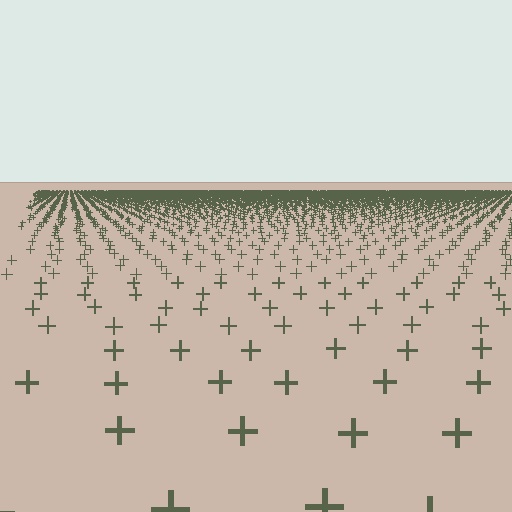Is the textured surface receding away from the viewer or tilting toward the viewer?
The surface is receding away from the viewer. Texture elements get smaller and denser toward the top.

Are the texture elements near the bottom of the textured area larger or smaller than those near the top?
Larger. Near the bottom, elements are closer to the viewer and appear at a bigger on-screen size.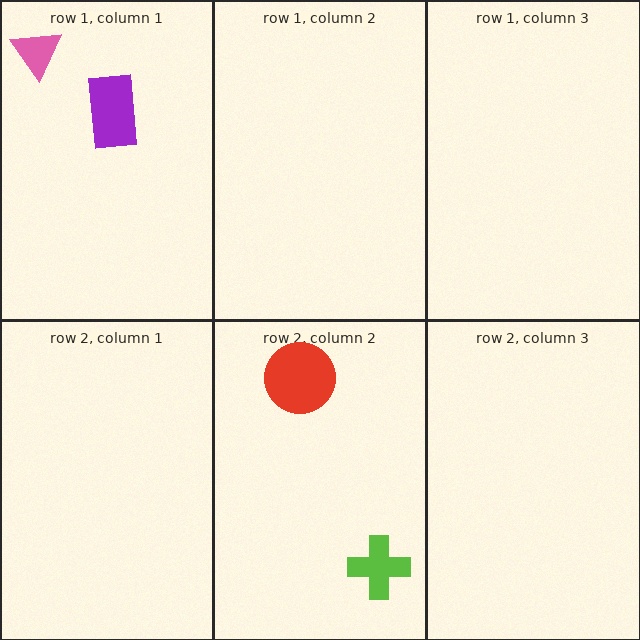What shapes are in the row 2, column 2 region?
The lime cross, the red circle.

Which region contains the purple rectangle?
The row 1, column 1 region.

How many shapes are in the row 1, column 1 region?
2.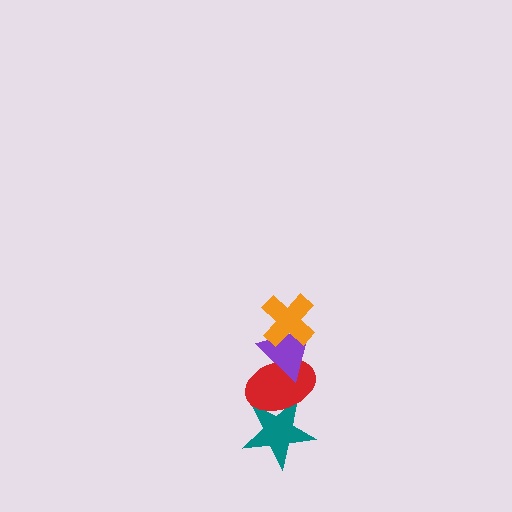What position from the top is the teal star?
The teal star is 4th from the top.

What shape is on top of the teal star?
The red ellipse is on top of the teal star.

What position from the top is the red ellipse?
The red ellipse is 3rd from the top.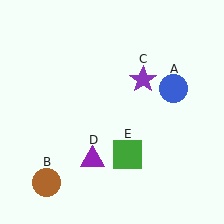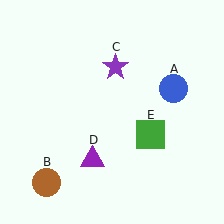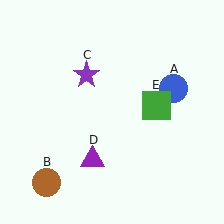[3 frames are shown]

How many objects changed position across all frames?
2 objects changed position: purple star (object C), green square (object E).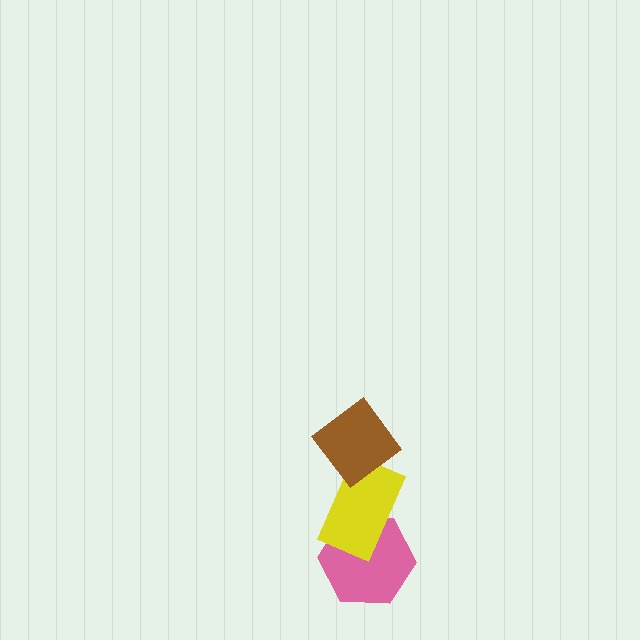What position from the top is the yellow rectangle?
The yellow rectangle is 2nd from the top.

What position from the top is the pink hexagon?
The pink hexagon is 3rd from the top.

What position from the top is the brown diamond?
The brown diamond is 1st from the top.